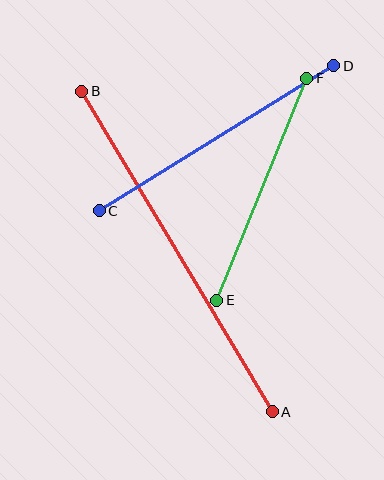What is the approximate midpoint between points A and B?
The midpoint is at approximately (177, 251) pixels.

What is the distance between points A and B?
The distance is approximately 373 pixels.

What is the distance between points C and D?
The distance is approximately 276 pixels.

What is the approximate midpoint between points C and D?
The midpoint is at approximately (217, 138) pixels.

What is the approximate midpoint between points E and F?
The midpoint is at approximately (262, 189) pixels.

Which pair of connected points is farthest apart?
Points A and B are farthest apart.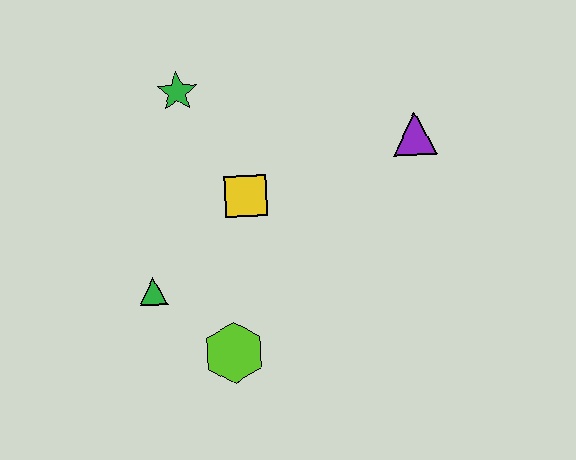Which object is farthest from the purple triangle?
The green triangle is farthest from the purple triangle.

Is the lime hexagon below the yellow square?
Yes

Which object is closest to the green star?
The yellow square is closest to the green star.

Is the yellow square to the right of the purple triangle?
No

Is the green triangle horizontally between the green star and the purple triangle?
No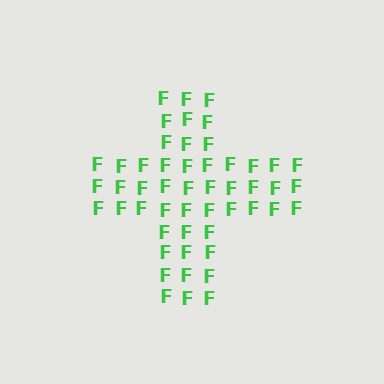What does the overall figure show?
The overall figure shows a cross.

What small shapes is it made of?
It is made of small letter F's.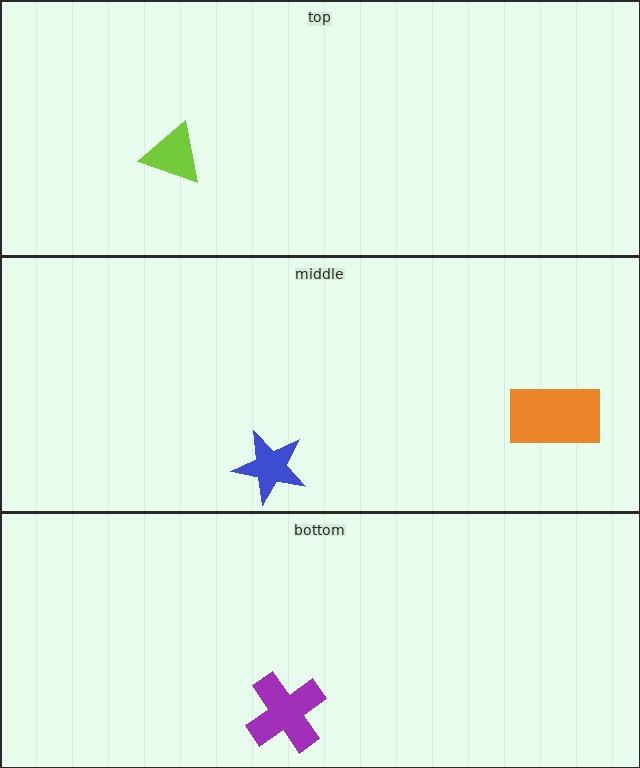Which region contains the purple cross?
The bottom region.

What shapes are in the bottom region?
The purple cross.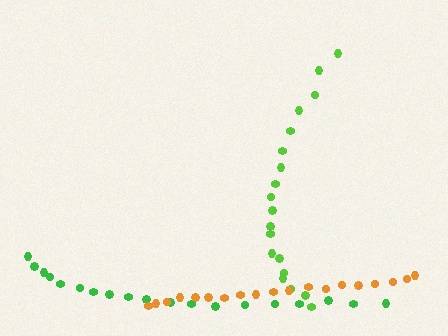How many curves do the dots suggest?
There are 3 distinct paths.